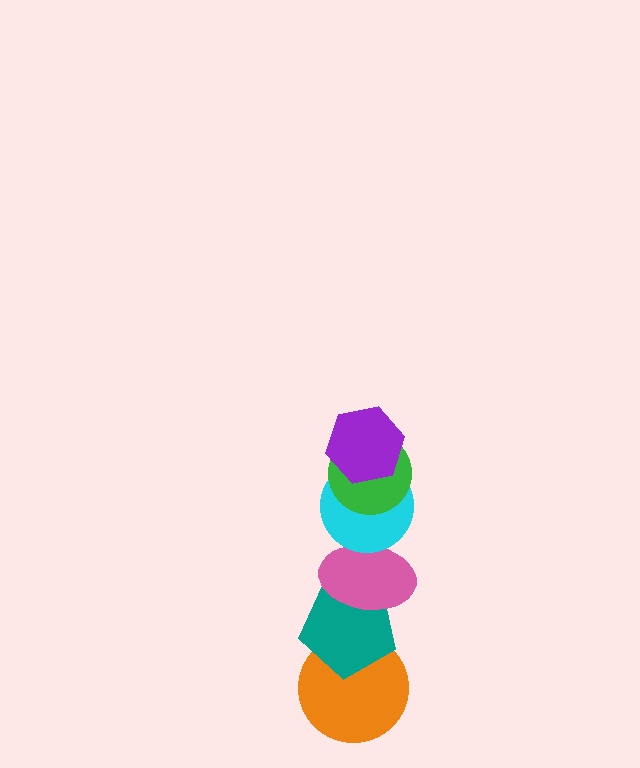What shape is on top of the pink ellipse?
The cyan circle is on top of the pink ellipse.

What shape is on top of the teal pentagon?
The pink ellipse is on top of the teal pentagon.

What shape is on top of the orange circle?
The teal pentagon is on top of the orange circle.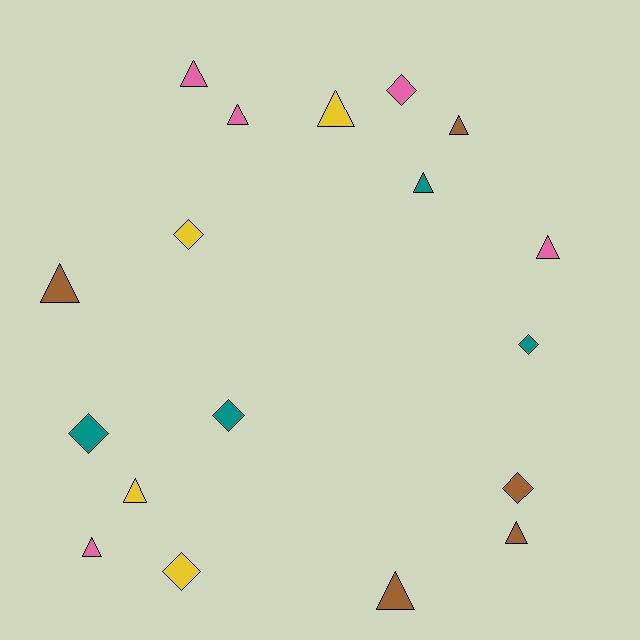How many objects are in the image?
There are 18 objects.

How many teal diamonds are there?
There are 3 teal diamonds.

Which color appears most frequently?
Brown, with 5 objects.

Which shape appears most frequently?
Triangle, with 11 objects.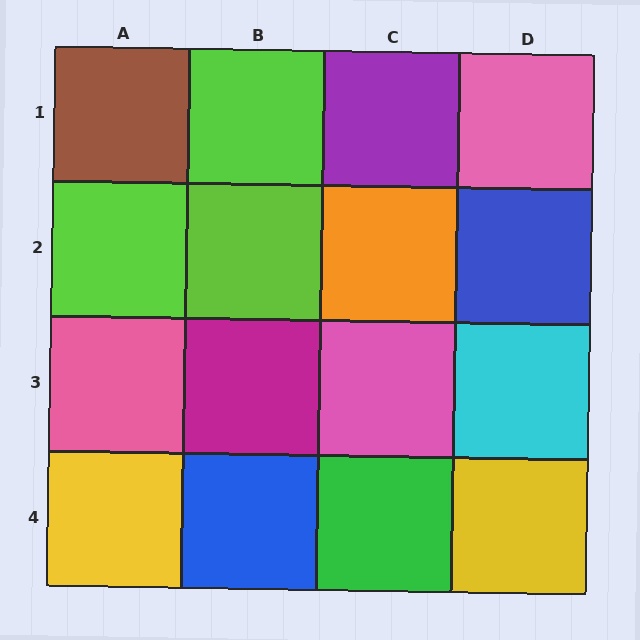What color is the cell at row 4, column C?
Green.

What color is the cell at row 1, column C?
Purple.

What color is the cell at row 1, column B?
Lime.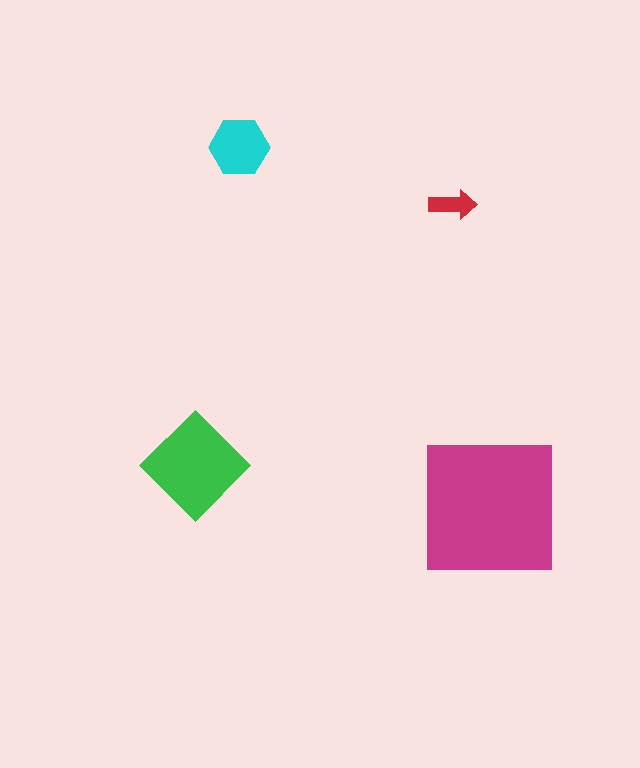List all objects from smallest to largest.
The red arrow, the cyan hexagon, the green diamond, the magenta square.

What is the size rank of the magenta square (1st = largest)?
1st.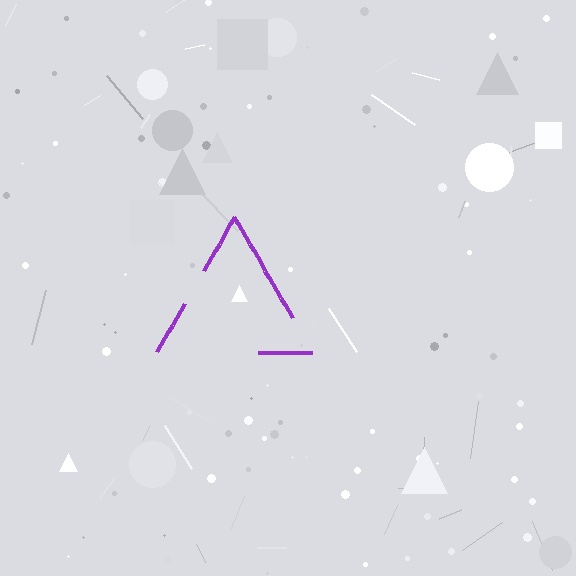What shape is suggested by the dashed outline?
The dashed outline suggests a triangle.